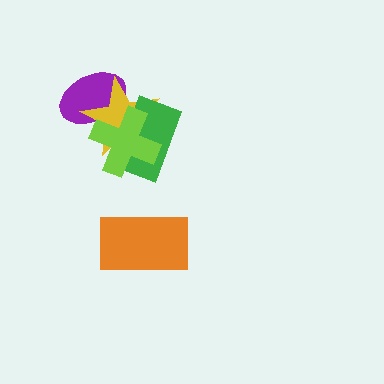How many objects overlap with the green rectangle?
2 objects overlap with the green rectangle.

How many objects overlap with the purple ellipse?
2 objects overlap with the purple ellipse.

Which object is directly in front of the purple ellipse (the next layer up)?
The yellow star is directly in front of the purple ellipse.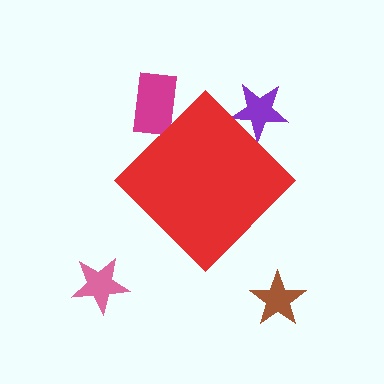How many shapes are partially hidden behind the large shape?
2 shapes are partially hidden.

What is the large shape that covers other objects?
A red diamond.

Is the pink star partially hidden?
No, the pink star is fully visible.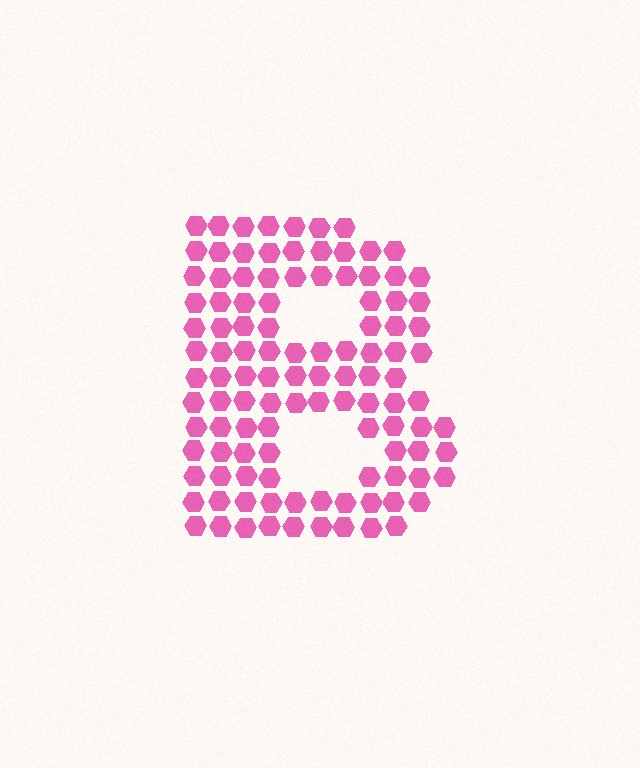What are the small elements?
The small elements are hexagons.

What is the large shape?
The large shape is the letter B.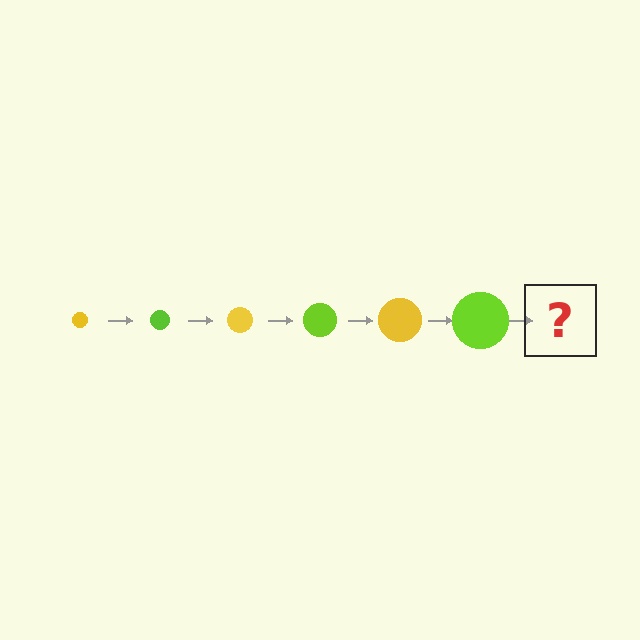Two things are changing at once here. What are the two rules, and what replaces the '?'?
The two rules are that the circle grows larger each step and the color cycles through yellow and lime. The '?' should be a yellow circle, larger than the previous one.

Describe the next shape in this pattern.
It should be a yellow circle, larger than the previous one.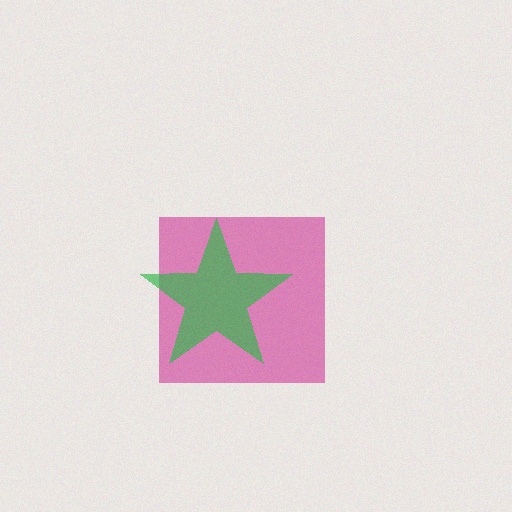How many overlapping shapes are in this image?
There are 2 overlapping shapes in the image.